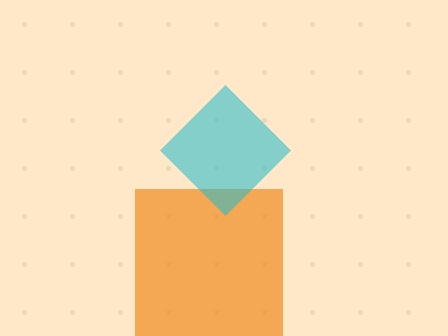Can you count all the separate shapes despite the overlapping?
Yes, there are 2 separate shapes.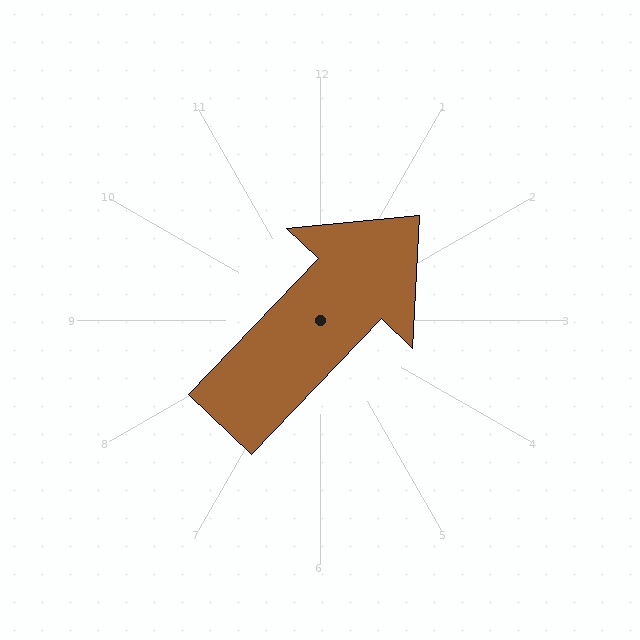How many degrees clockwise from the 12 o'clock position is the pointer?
Approximately 44 degrees.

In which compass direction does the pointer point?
Northeast.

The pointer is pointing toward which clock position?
Roughly 1 o'clock.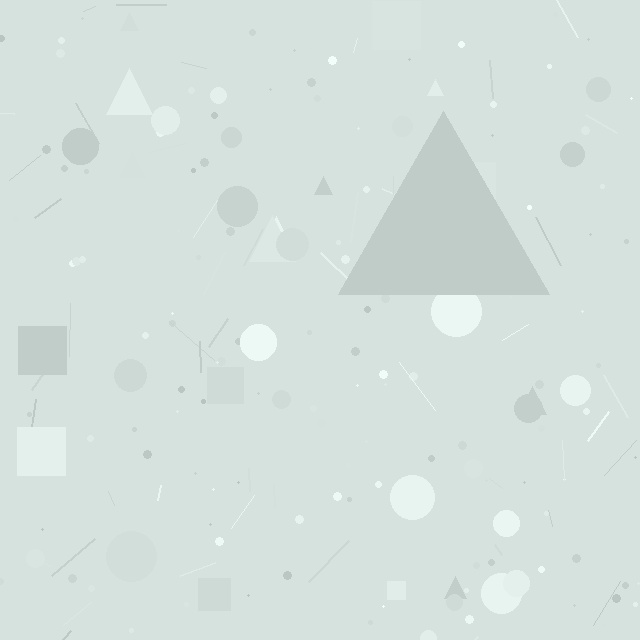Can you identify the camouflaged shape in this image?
The camouflaged shape is a triangle.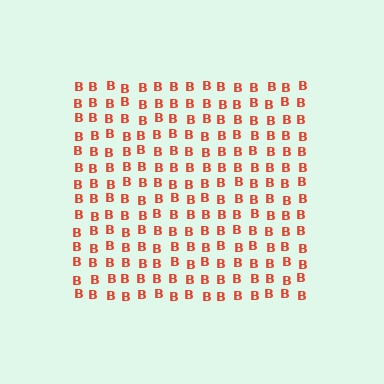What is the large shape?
The large shape is a square.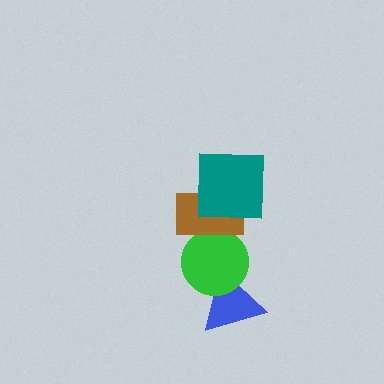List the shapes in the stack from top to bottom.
From top to bottom: the teal square, the brown rectangle, the green circle, the blue triangle.